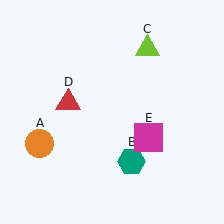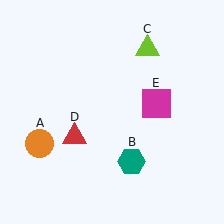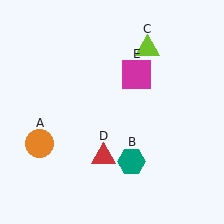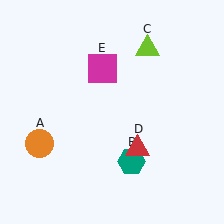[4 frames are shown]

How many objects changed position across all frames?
2 objects changed position: red triangle (object D), magenta square (object E).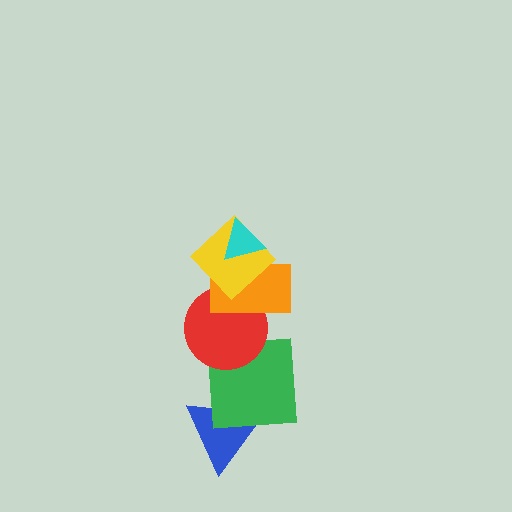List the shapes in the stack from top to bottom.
From top to bottom: the cyan triangle, the yellow diamond, the orange rectangle, the red circle, the green square, the blue triangle.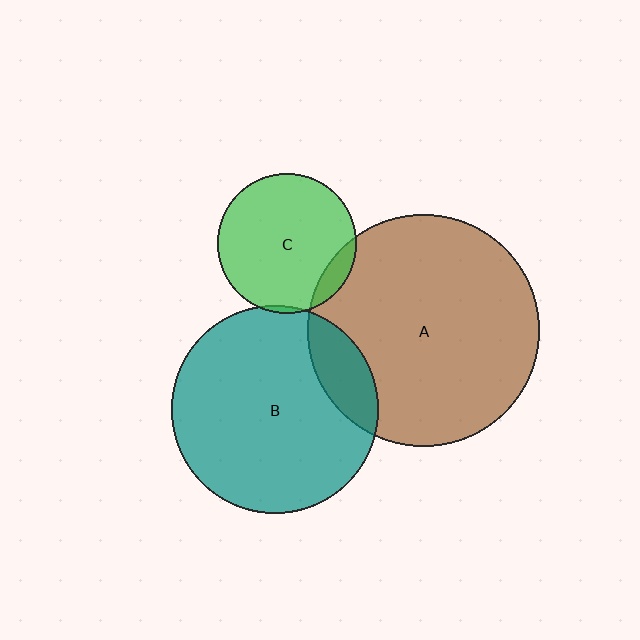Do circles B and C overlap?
Yes.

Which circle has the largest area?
Circle A (brown).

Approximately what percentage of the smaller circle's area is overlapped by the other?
Approximately 5%.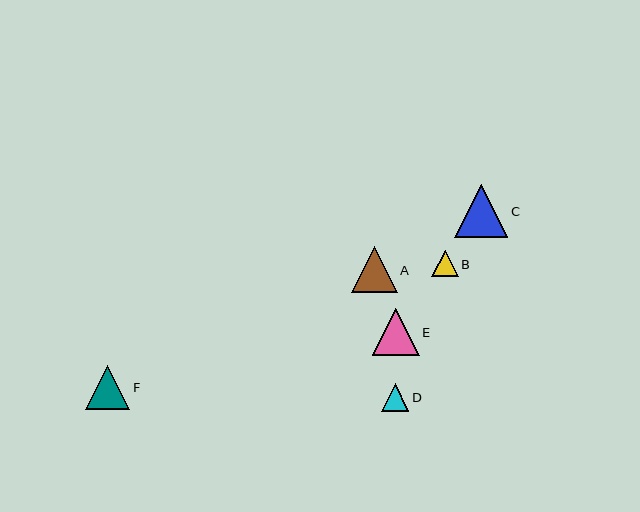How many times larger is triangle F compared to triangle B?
Triangle F is approximately 1.7 times the size of triangle B.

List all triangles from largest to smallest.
From largest to smallest: C, E, A, F, D, B.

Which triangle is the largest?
Triangle C is the largest with a size of approximately 53 pixels.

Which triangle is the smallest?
Triangle B is the smallest with a size of approximately 26 pixels.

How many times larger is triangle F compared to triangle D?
Triangle F is approximately 1.6 times the size of triangle D.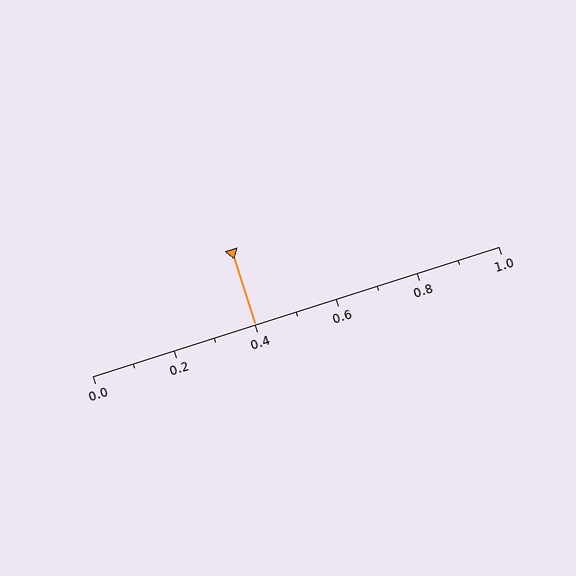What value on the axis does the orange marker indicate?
The marker indicates approximately 0.4.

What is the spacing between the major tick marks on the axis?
The major ticks are spaced 0.2 apart.